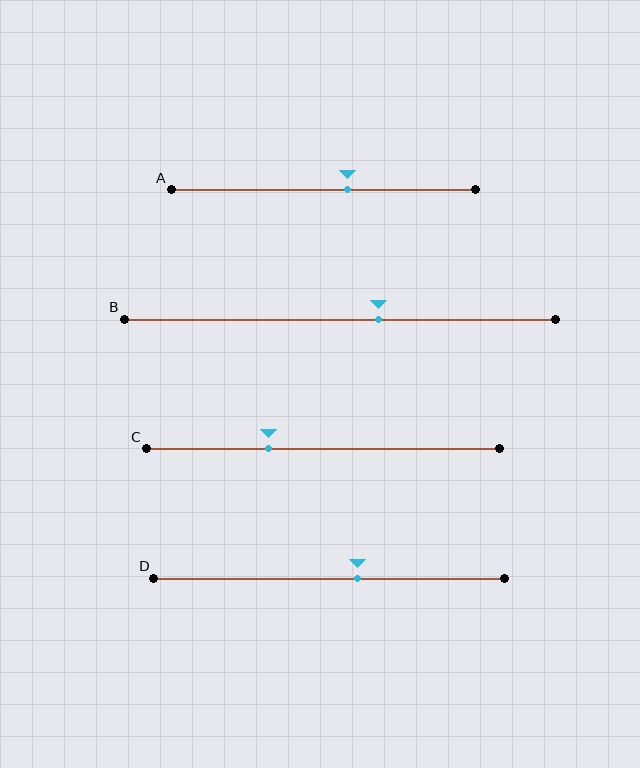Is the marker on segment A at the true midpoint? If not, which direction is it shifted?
No, the marker on segment A is shifted to the right by about 8% of the segment length.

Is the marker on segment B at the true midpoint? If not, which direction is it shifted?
No, the marker on segment B is shifted to the right by about 9% of the segment length.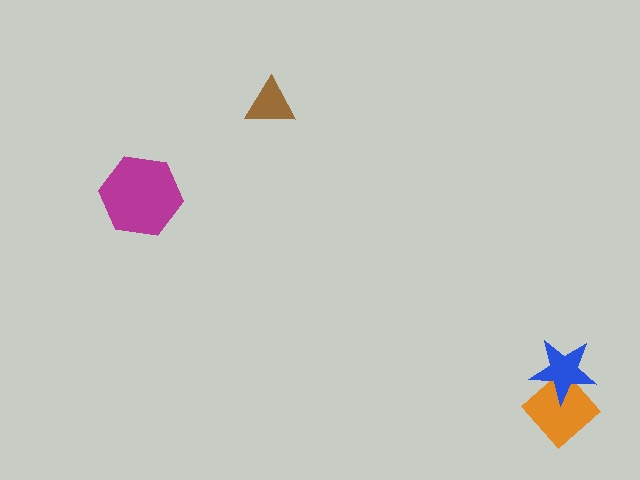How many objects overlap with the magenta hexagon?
0 objects overlap with the magenta hexagon.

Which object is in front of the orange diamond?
The blue star is in front of the orange diamond.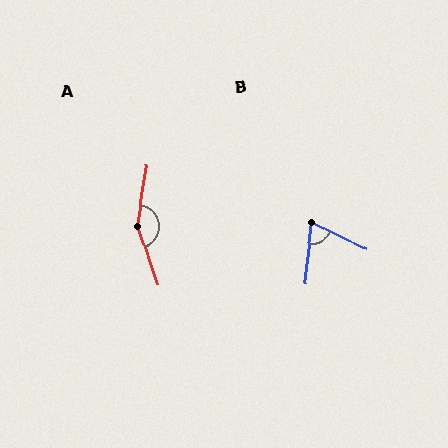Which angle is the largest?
A, at approximately 152 degrees.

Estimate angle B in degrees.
Approximately 69 degrees.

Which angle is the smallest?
B, at approximately 69 degrees.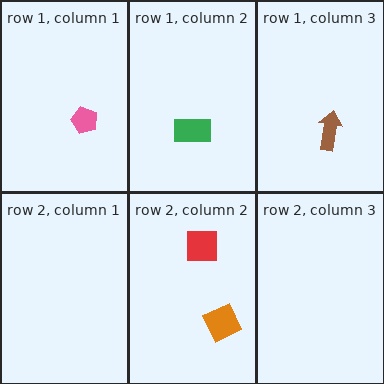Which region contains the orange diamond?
The row 2, column 2 region.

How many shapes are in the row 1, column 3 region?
1.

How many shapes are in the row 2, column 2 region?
2.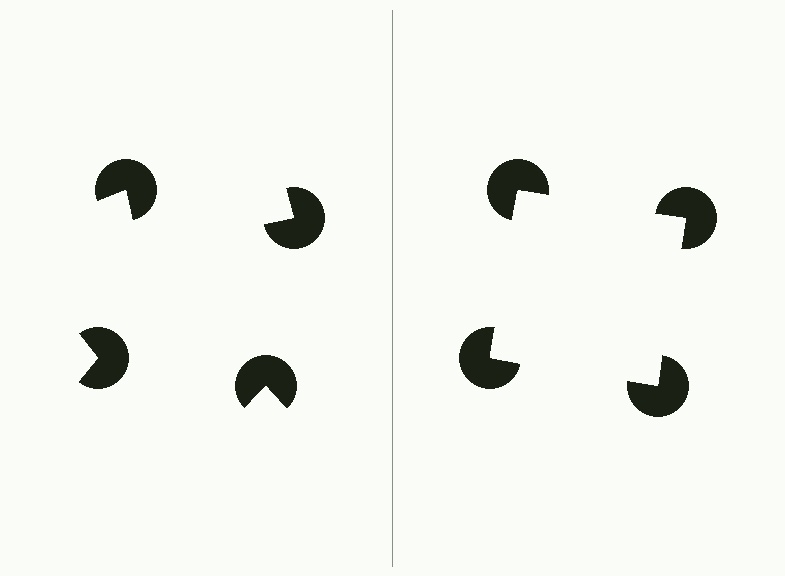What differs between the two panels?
The pac-man discs are positioned identically on both sides; only the wedge orientations differ. On the right they align to a square; on the left they are misaligned.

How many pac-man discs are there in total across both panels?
8 — 4 on each side.